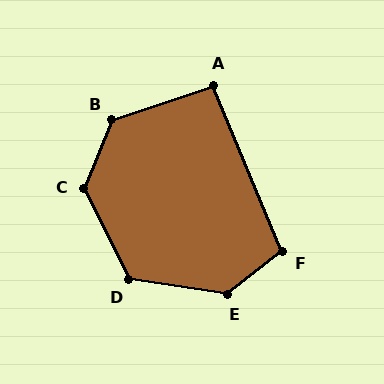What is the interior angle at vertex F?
Approximately 105 degrees (obtuse).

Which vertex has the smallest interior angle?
A, at approximately 94 degrees.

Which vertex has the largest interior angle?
E, at approximately 134 degrees.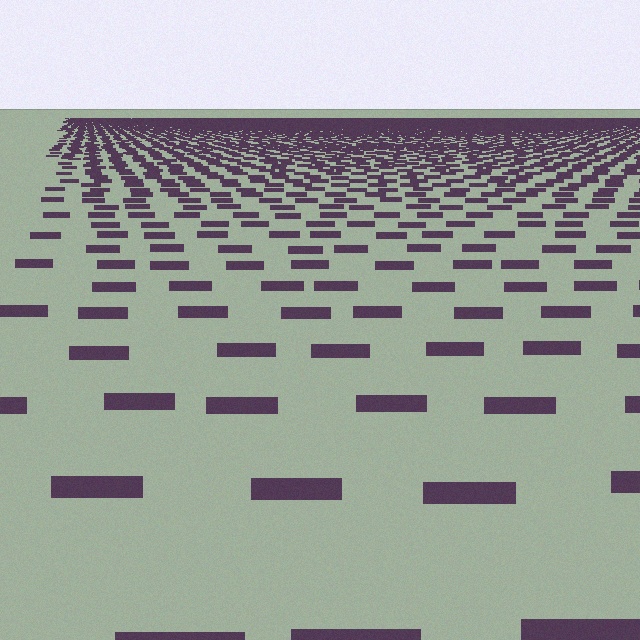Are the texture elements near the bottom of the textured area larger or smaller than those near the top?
Larger. Near the bottom, elements are closer to the viewer and appear at a bigger on-screen size.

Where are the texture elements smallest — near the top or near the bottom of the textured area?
Near the top.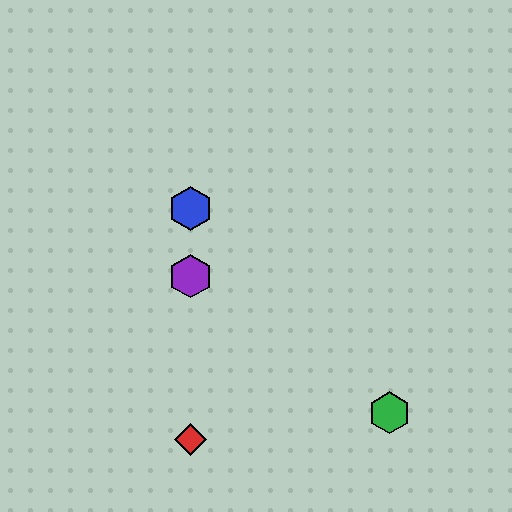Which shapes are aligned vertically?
The red diamond, the blue hexagon, the yellow diamond, the purple hexagon are aligned vertically.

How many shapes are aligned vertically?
4 shapes (the red diamond, the blue hexagon, the yellow diamond, the purple hexagon) are aligned vertically.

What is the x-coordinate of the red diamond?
The red diamond is at x≈190.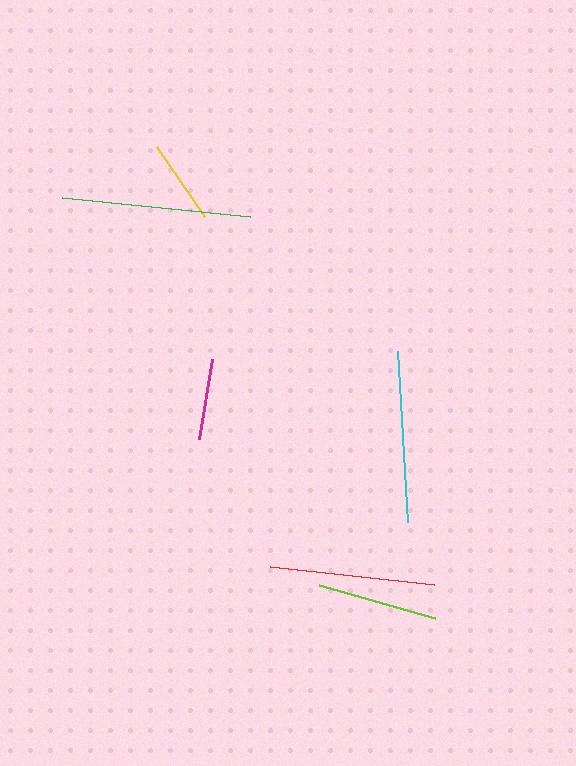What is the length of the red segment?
The red segment is approximately 164 pixels long.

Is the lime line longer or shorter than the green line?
The green line is longer than the lime line.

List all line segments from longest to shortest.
From longest to shortest: green, cyan, red, lime, yellow, magenta.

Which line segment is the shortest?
The magenta line is the shortest at approximately 81 pixels.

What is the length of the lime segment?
The lime segment is approximately 121 pixels long.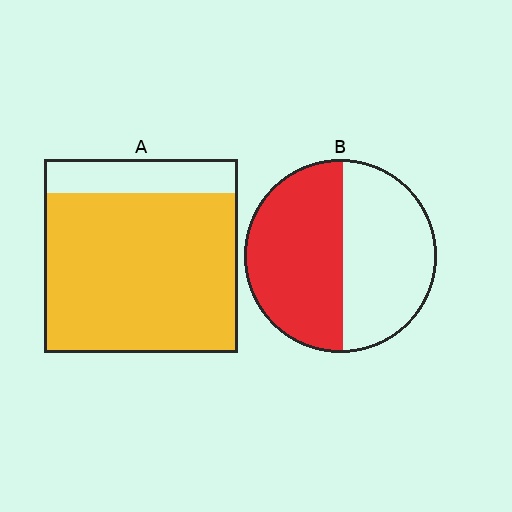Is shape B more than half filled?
Roughly half.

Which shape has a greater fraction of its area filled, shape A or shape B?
Shape A.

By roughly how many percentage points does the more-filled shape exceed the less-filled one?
By roughly 30 percentage points (A over B).